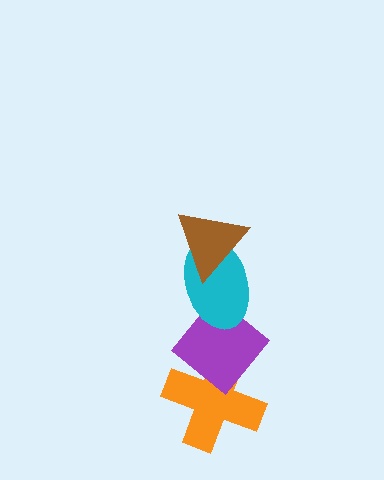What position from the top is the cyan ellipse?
The cyan ellipse is 2nd from the top.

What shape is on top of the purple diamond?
The cyan ellipse is on top of the purple diamond.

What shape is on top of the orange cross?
The purple diamond is on top of the orange cross.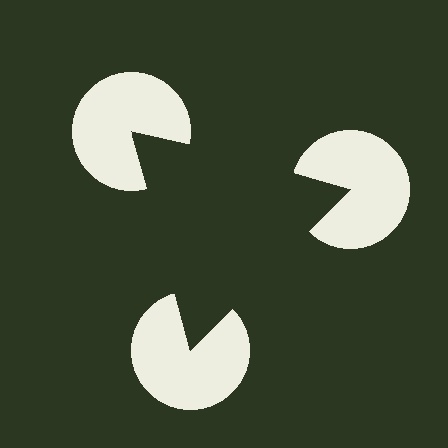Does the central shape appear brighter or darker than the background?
It typically appears slightly darker than the background, even though no actual brightness change is drawn.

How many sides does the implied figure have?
3 sides.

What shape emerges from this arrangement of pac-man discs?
An illusory triangle — its edges are inferred from the aligned wedge cuts in the pac-man discs, not physically drawn.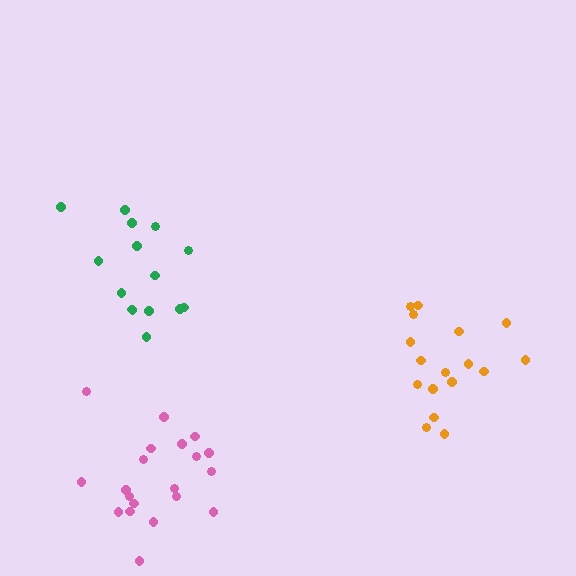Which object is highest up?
The green cluster is topmost.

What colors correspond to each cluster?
The clusters are colored: green, orange, pink.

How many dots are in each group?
Group 1: 15 dots, Group 2: 17 dots, Group 3: 20 dots (52 total).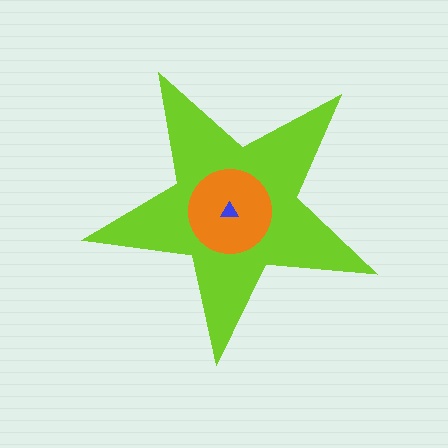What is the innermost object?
The blue triangle.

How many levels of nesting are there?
3.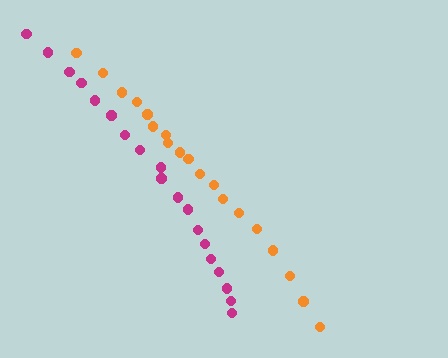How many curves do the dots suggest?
There are 2 distinct paths.